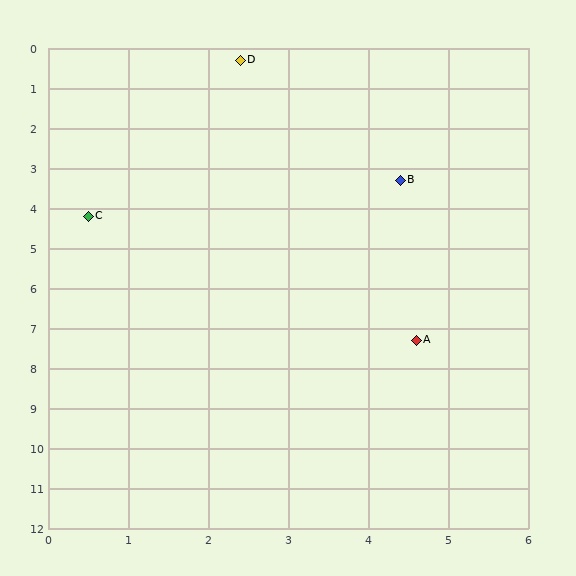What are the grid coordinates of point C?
Point C is at approximately (0.5, 4.2).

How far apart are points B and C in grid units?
Points B and C are about 4.0 grid units apart.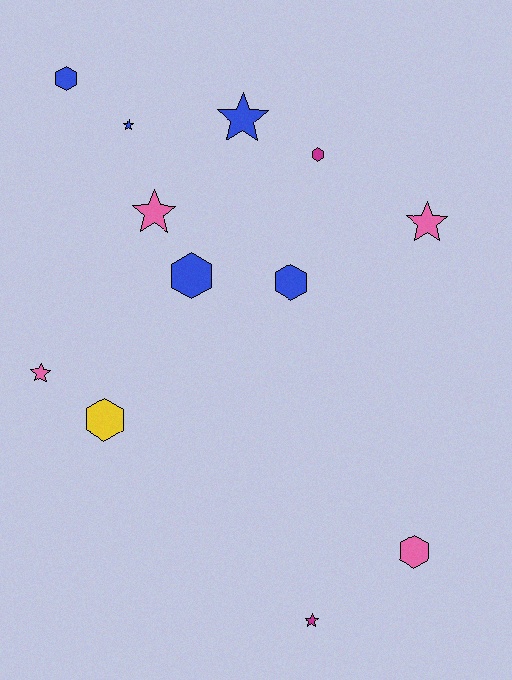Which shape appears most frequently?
Hexagon, with 6 objects.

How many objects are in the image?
There are 12 objects.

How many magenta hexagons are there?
There is 1 magenta hexagon.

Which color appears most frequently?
Blue, with 5 objects.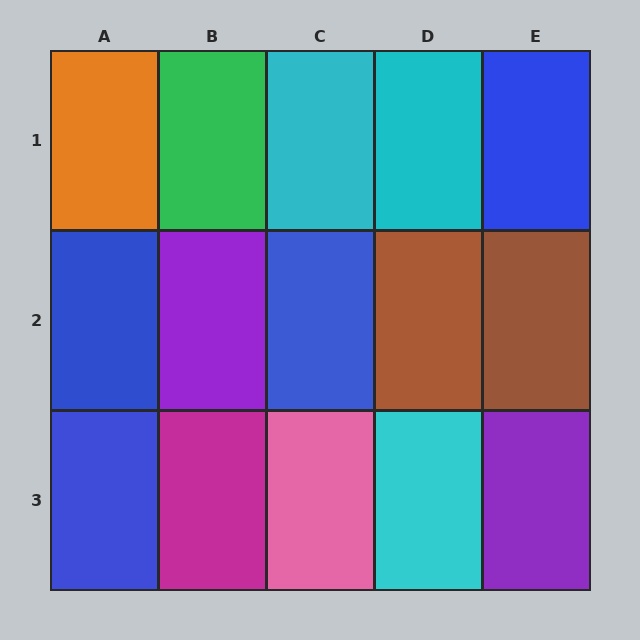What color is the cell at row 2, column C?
Blue.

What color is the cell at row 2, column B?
Purple.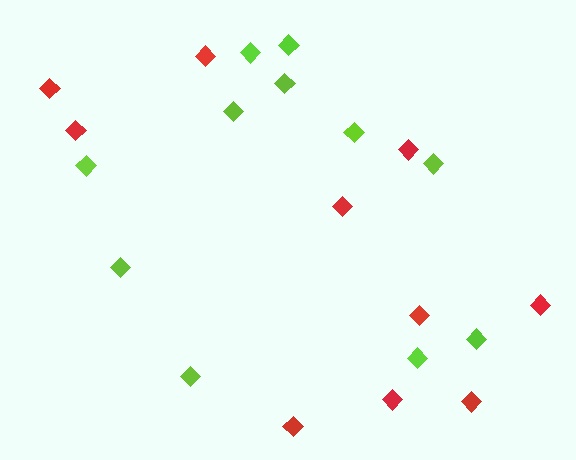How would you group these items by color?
There are 2 groups: one group of red diamonds (10) and one group of lime diamonds (11).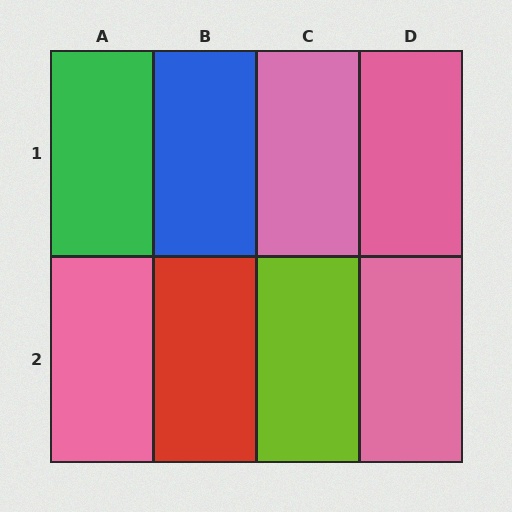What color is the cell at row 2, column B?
Red.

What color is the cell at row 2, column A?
Pink.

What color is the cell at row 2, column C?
Lime.